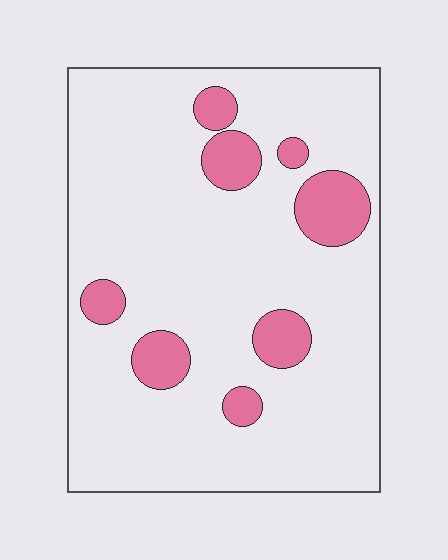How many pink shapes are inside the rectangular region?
8.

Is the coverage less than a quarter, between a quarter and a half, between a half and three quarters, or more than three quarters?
Less than a quarter.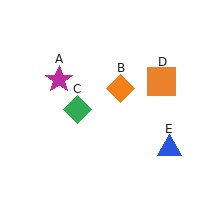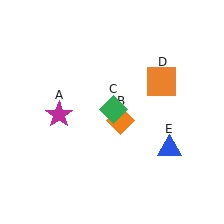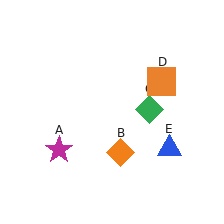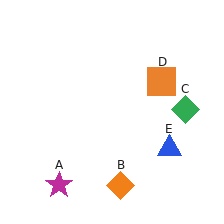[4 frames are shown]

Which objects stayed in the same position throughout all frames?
Orange square (object D) and blue triangle (object E) remained stationary.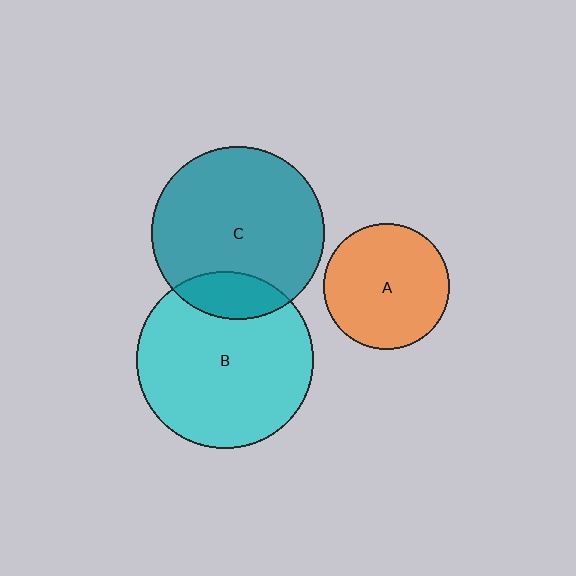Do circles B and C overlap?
Yes.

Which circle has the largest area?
Circle B (cyan).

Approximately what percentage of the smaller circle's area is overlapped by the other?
Approximately 15%.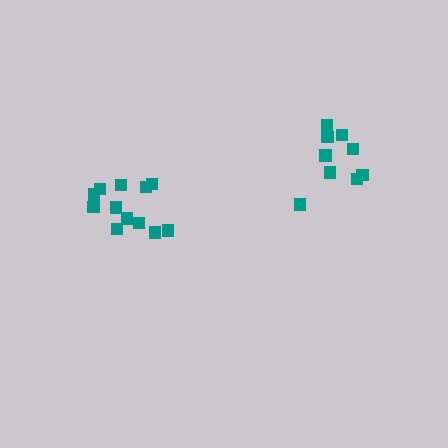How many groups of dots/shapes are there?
There are 2 groups.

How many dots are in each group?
Group 1: 12 dots, Group 2: 9 dots (21 total).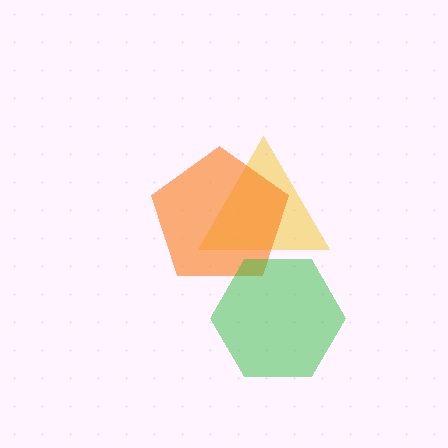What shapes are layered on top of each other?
The layered shapes are: a yellow triangle, an orange pentagon, a green hexagon.